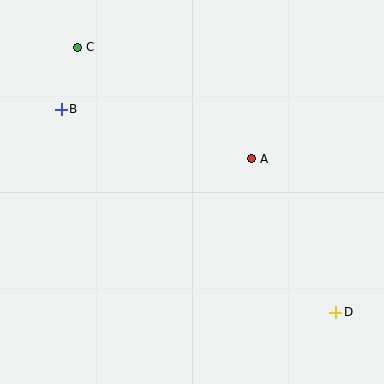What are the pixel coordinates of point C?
Point C is at (78, 47).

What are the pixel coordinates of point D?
Point D is at (336, 312).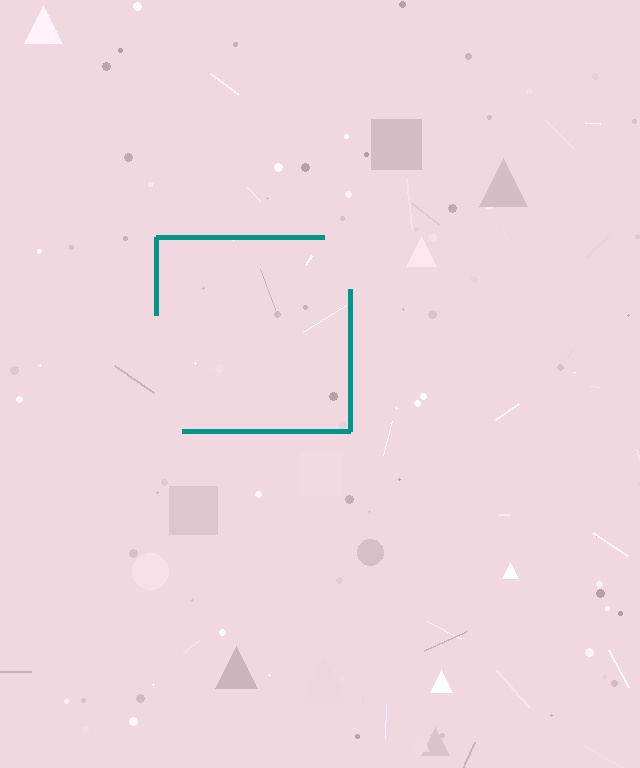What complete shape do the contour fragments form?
The contour fragments form a square.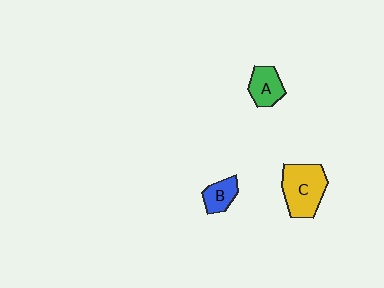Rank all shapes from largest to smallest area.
From largest to smallest: C (yellow), A (green), B (blue).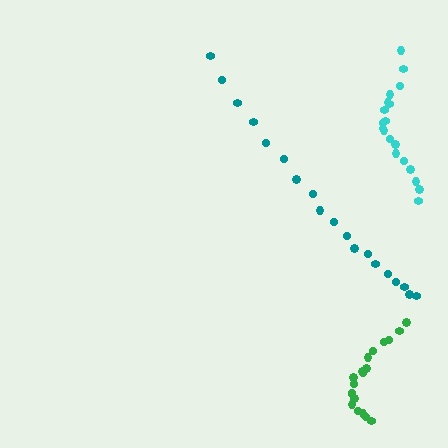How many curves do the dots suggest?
There are 3 distinct paths.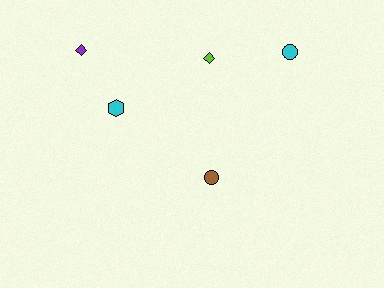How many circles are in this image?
There are 2 circles.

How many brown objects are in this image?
There is 1 brown object.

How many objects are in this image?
There are 5 objects.